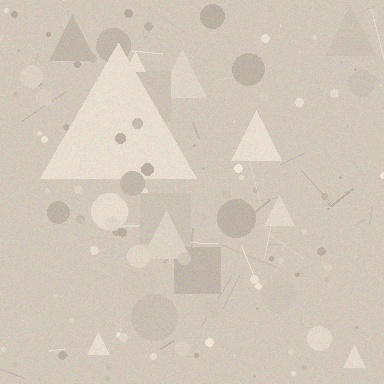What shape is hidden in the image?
A triangle is hidden in the image.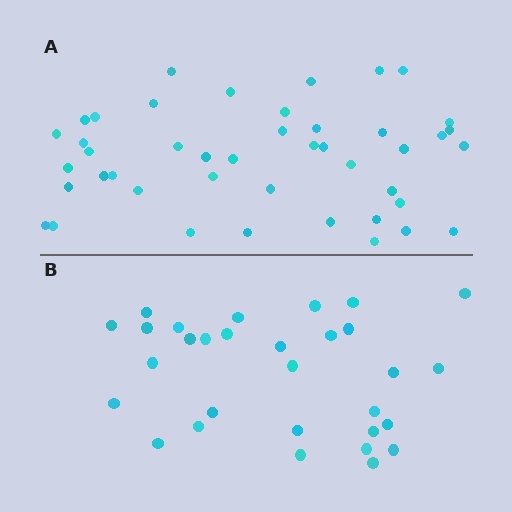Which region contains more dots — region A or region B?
Region A (the top region) has more dots.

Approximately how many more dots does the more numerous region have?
Region A has approximately 15 more dots than region B.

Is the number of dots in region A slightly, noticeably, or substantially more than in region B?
Region A has substantially more. The ratio is roughly 1.5 to 1.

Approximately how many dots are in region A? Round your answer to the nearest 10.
About 40 dots. (The exact count is 44, which rounds to 40.)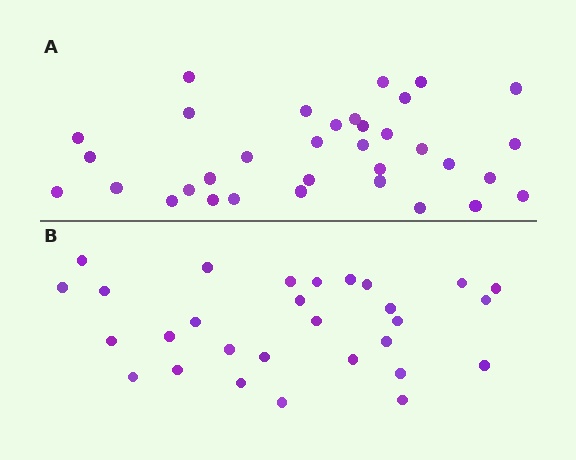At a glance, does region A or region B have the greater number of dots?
Region A (the top region) has more dots.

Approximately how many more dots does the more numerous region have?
Region A has about 5 more dots than region B.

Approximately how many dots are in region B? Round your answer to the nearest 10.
About 30 dots. (The exact count is 29, which rounds to 30.)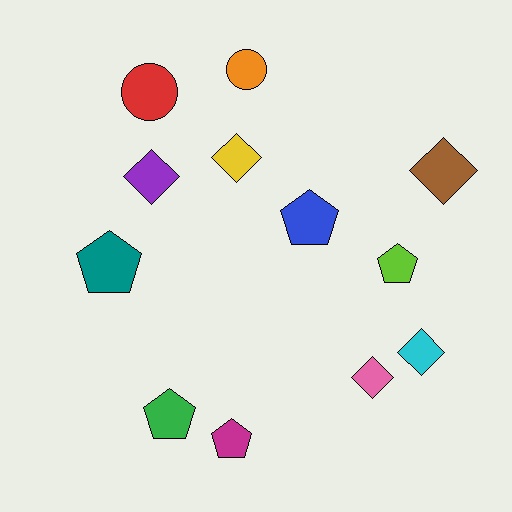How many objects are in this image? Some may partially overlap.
There are 12 objects.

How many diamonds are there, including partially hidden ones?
There are 5 diamonds.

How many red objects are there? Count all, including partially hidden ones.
There is 1 red object.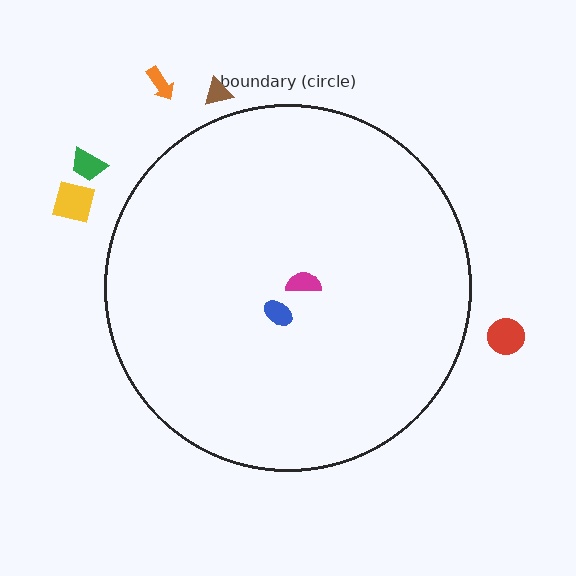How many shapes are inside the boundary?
2 inside, 5 outside.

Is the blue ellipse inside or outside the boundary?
Inside.